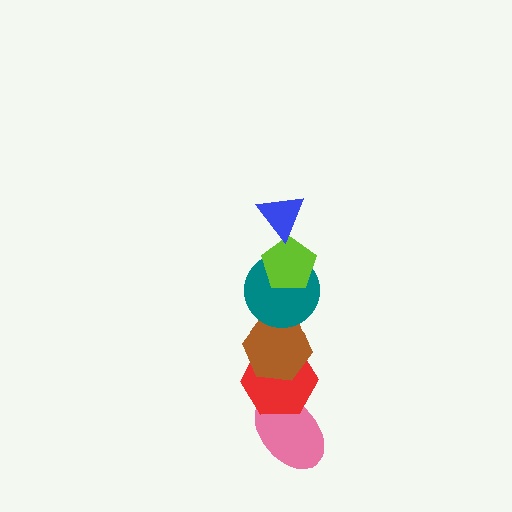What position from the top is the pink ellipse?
The pink ellipse is 6th from the top.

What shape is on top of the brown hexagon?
The teal circle is on top of the brown hexagon.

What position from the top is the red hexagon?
The red hexagon is 5th from the top.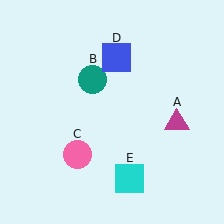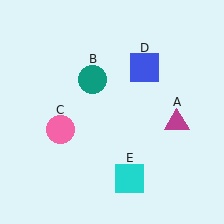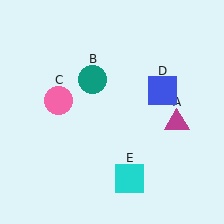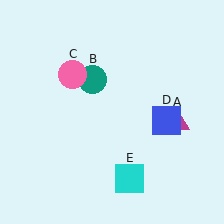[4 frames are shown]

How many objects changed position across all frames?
2 objects changed position: pink circle (object C), blue square (object D).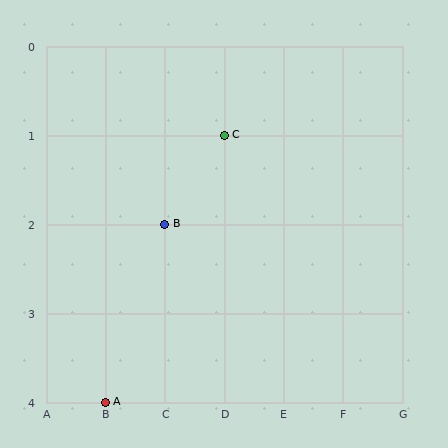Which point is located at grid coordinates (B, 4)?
Point A is at (B, 4).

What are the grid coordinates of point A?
Point A is at grid coordinates (B, 4).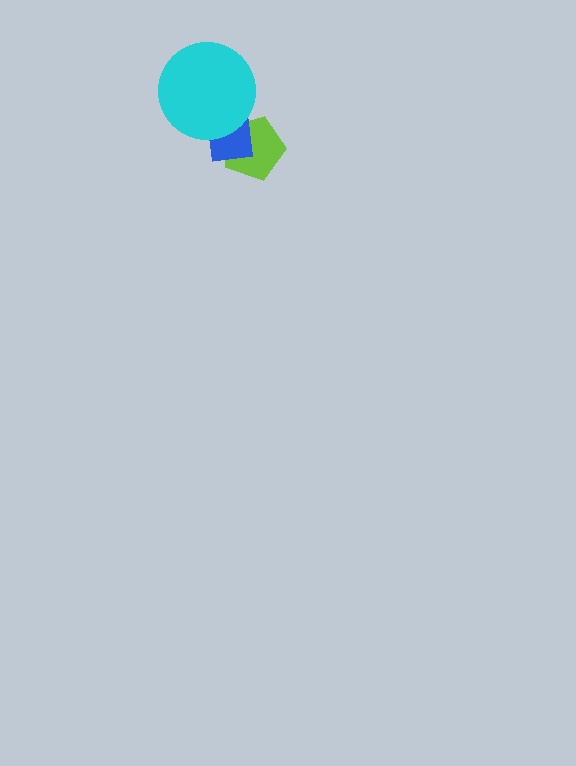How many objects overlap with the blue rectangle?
2 objects overlap with the blue rectangle.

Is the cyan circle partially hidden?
No, no other shape covers it.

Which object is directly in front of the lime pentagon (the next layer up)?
The blue rectangle is directly in front of the lime pentagon.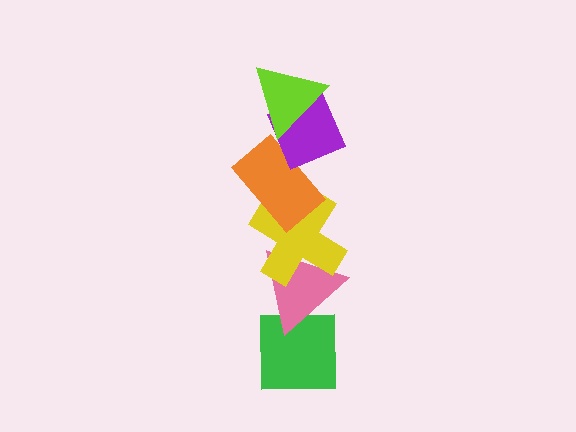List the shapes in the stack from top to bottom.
From top to bottom: the lime triangle, the purple diamond, the orange rectangle, the yellow cross, the pink triangle, the green square.